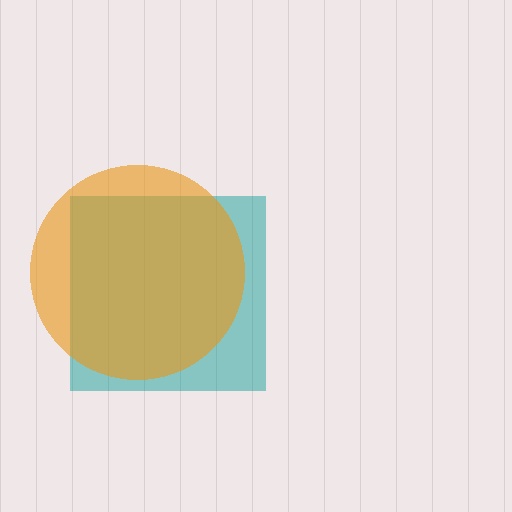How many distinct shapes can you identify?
There are 2 distinct shapes: a teal square, an orange circle.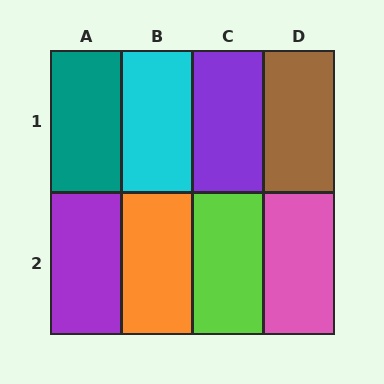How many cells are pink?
1 cell is pink.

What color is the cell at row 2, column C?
Lime.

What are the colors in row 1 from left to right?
Teal, cyan, purple, brown.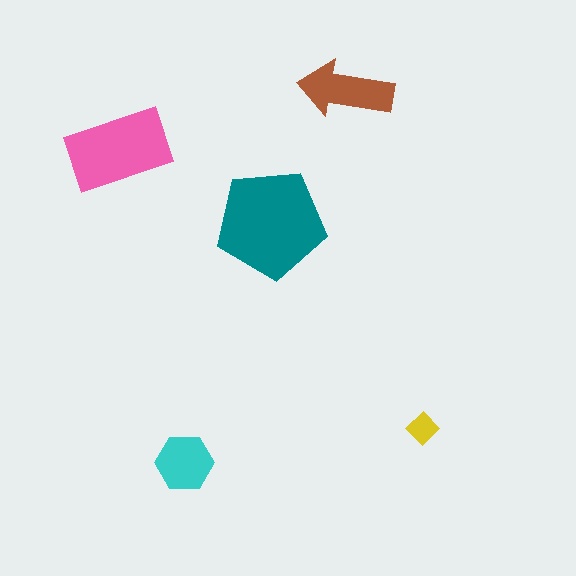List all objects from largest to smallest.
The teal pentagon, the pink rectangle, the brown arrow, the cyan hexagon, the yellow diamond.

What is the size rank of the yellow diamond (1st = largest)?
5th.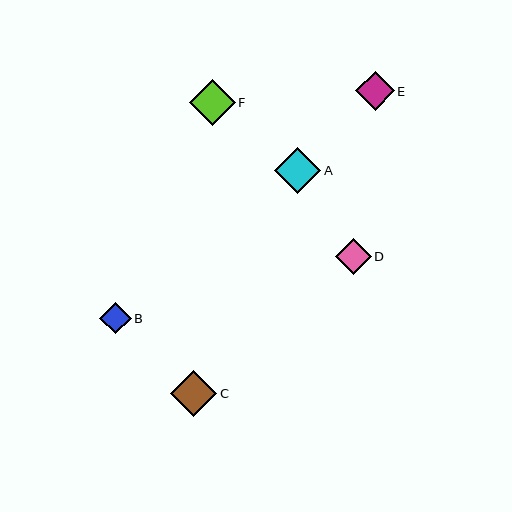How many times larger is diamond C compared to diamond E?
Diamond C is approximately 1.2 times the size of diamond E.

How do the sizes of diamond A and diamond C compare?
Diamond A and diamond C are approximately the same size.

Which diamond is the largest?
Diamond A is the largest with a size of approximately 46 pixels.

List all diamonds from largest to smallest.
From largest to smallest: A, C, F, E, D, B.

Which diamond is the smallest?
Diamond B is the smallest with a size of approximately 32 pixels.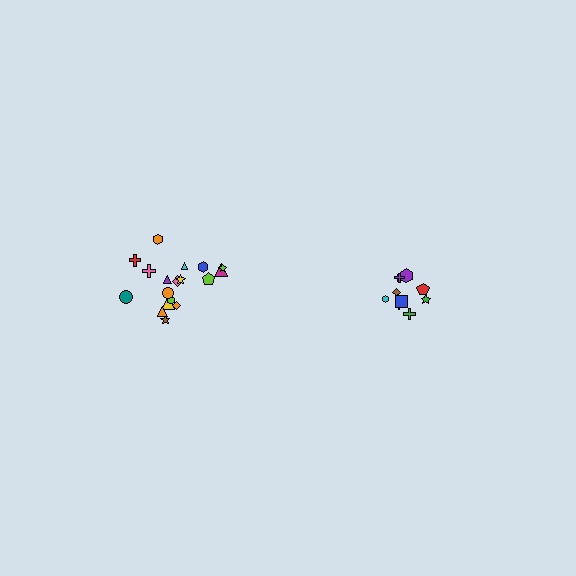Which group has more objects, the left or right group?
The left group.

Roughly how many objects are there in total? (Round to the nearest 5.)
Roughly 30 objects in total.